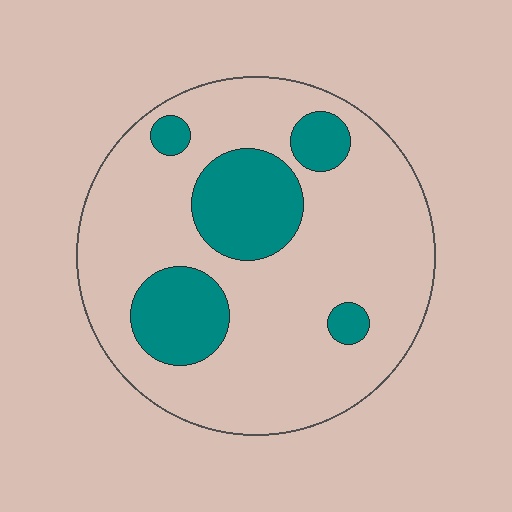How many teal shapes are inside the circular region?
5.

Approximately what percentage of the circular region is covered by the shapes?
Approximately 25%.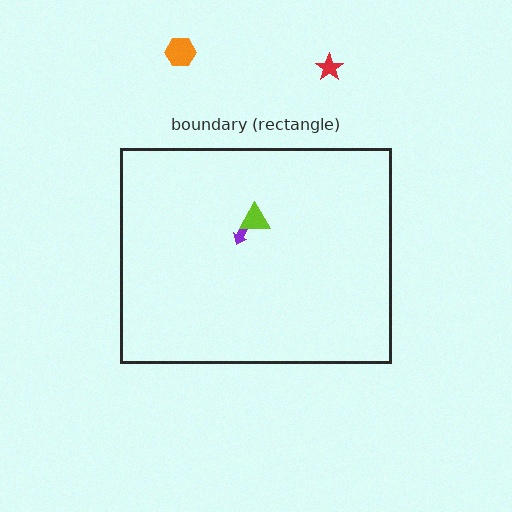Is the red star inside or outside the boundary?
Outside.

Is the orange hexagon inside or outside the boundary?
Outside.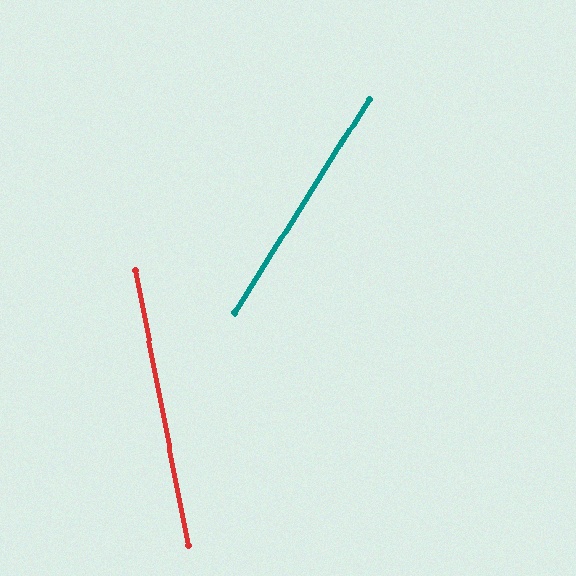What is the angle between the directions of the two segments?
Approximately 43 degrees.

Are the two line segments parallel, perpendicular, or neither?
Neither parallel nor perpendicular — they differ by about 43°.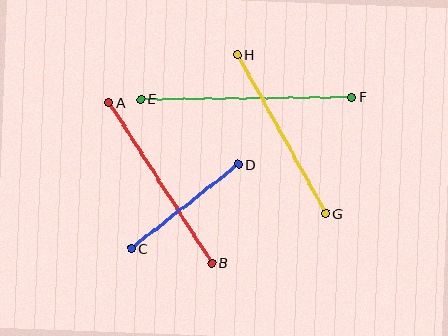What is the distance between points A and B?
The distance is approximately 190 pixels.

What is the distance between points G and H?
The distance is approximately 182 pixels.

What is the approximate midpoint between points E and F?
The midpoint is at approximately (246, 98) pixels.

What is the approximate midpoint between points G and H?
The midpoint is at approximately (282, 134) pixels.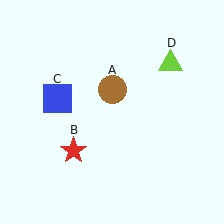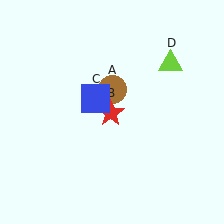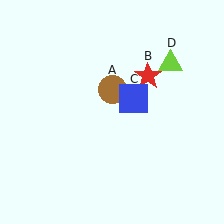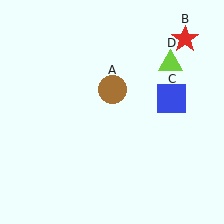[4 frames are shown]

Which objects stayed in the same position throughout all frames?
Brown circle (object A) and lime triangle (object D) remained stationary.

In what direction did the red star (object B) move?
The red star (object B) moved up and to the right.